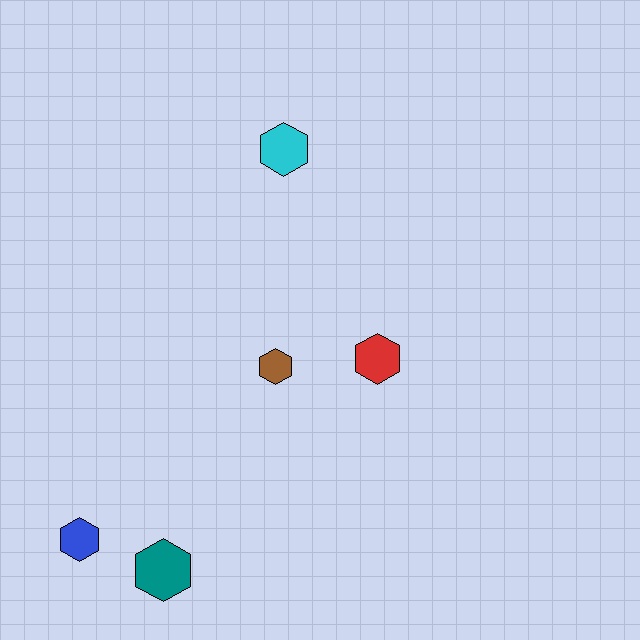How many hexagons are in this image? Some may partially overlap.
There are 5 hexagons.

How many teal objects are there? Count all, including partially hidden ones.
There is 1 teal object.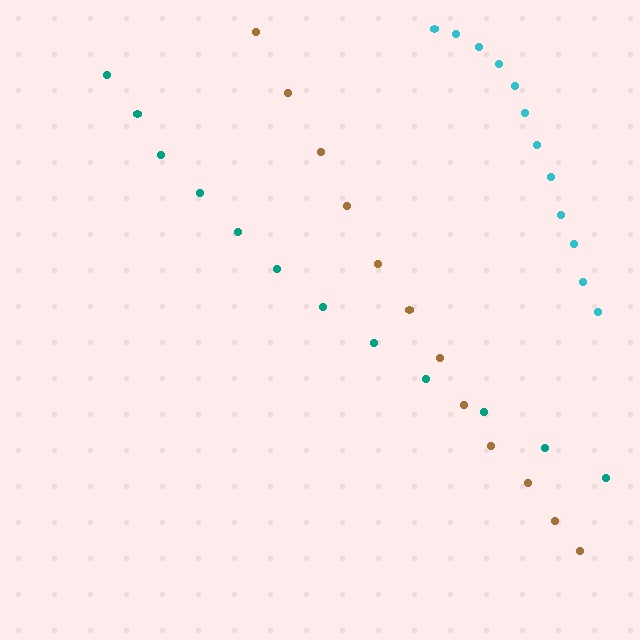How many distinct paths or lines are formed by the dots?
There are 3 distinct paths.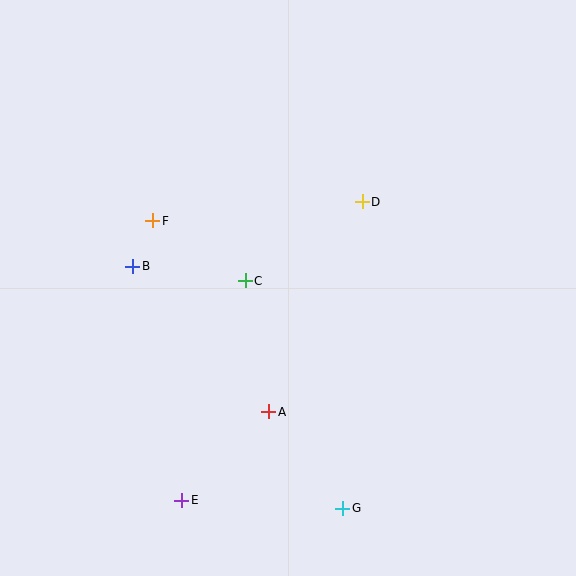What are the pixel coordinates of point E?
Point E is at (182, 500).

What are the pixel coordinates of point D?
Point D is at (362, 202).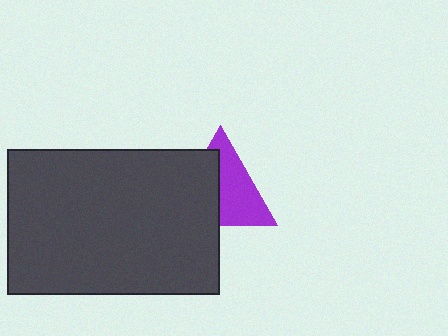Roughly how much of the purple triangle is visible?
About half of it is visible (roughly 54%).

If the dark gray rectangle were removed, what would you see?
You would see the complete purple triangle.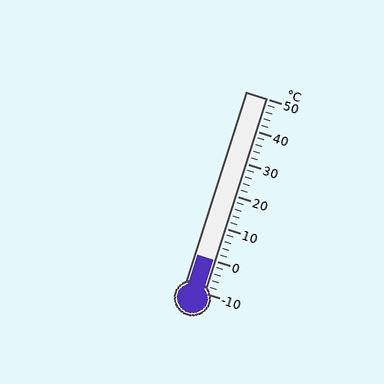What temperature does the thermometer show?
The thermometer shows approximately 0°C.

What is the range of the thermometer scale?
The thermometer scale ranges from -10°C to 50°C.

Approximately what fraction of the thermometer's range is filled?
The thermometer is filled to approximately 15% of its range.